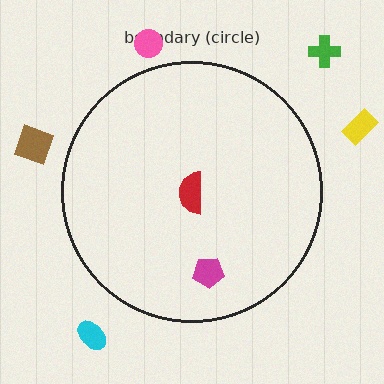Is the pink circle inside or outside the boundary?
Outside.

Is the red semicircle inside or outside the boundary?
Inside.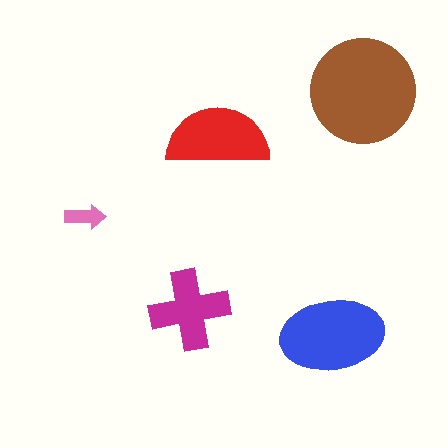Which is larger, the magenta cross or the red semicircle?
The red semicircle.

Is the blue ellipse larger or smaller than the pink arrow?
Larger.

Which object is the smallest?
The pink arrow.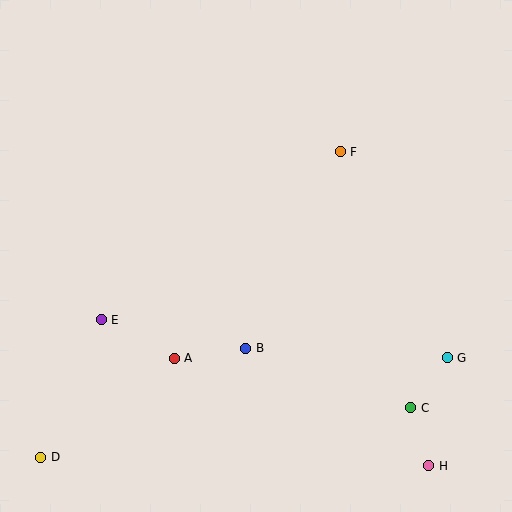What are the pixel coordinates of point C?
Point C is at (411, 408).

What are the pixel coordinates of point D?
Point D is at (41, 457).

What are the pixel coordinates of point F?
Point F is at (340, 152).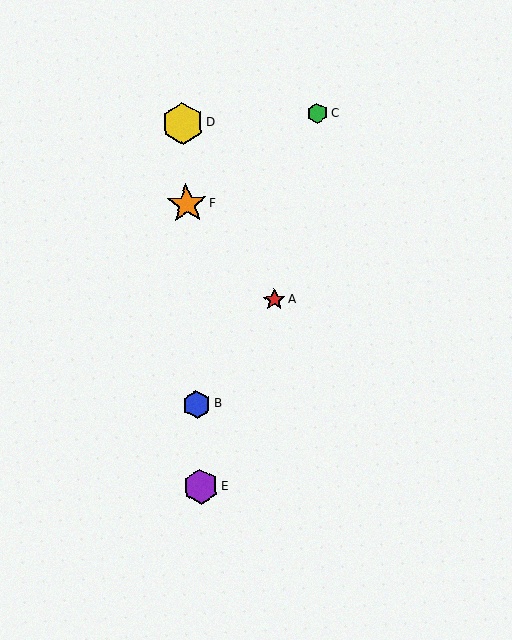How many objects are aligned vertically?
4 objects (B, D, E, F) are aligned vertically.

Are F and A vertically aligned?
No, F is at x≈187 and A is at x≈274.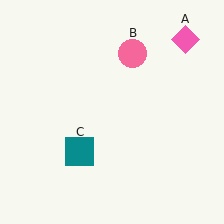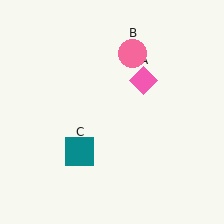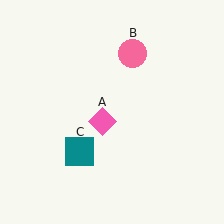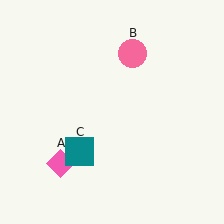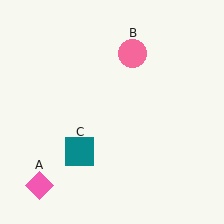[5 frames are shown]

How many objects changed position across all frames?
1 object changed position: pink diamond (object A).